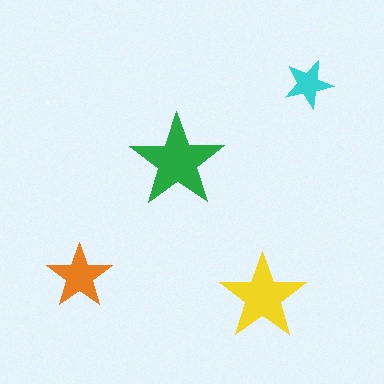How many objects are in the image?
There are 4 objects in the image.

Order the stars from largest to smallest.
the green one, the yellow one, the orange one, the cyan one.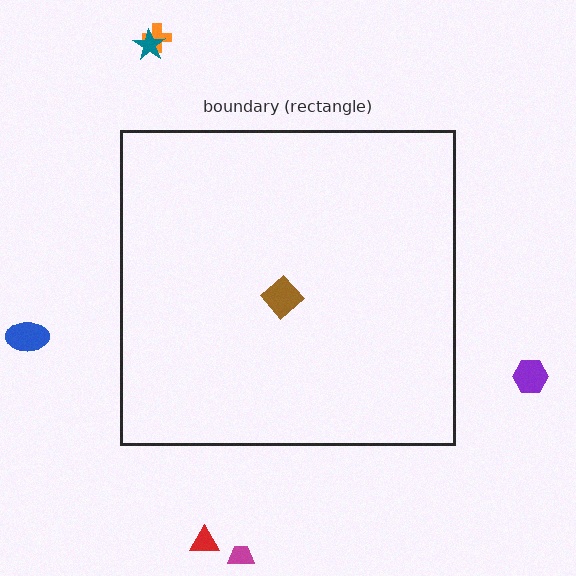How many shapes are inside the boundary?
1 inside, 6 outside.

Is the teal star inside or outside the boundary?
Outside.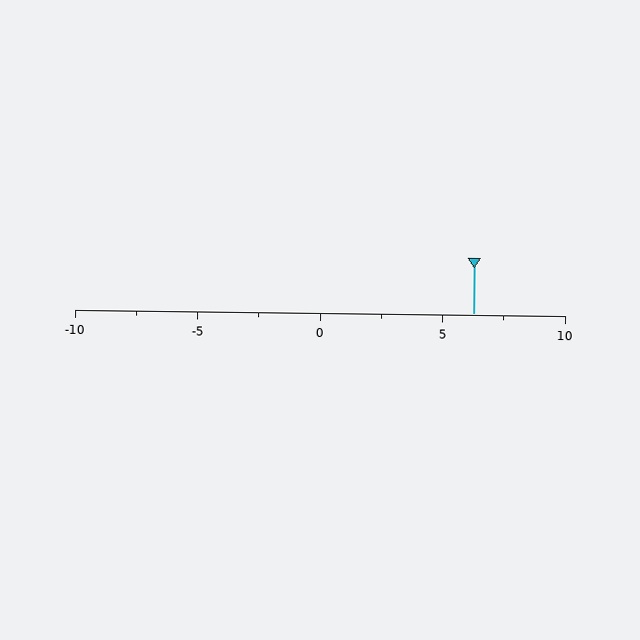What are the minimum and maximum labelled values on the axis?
The axis runs from -10 to 10.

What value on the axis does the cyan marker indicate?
The marker indicates approximately 6.2.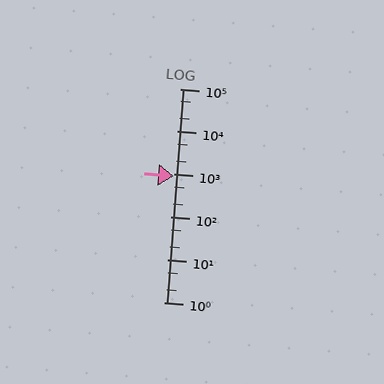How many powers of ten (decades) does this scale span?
The scale spans 5 decades, from 1 to 100000.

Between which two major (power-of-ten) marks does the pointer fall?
The pointer is between 100 and 1000.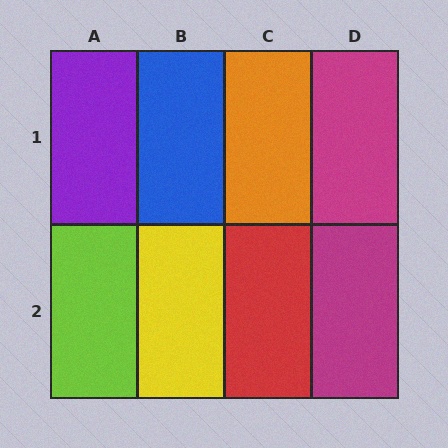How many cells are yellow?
1 cell is yellow.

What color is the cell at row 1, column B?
Blue.